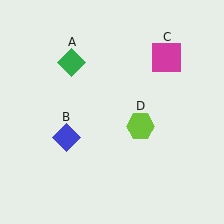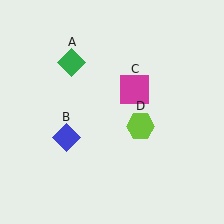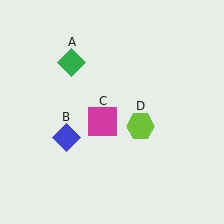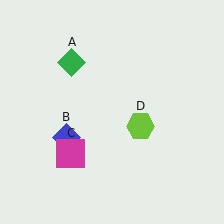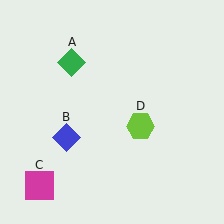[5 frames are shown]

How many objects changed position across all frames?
1 object changed position: magenta square (object C).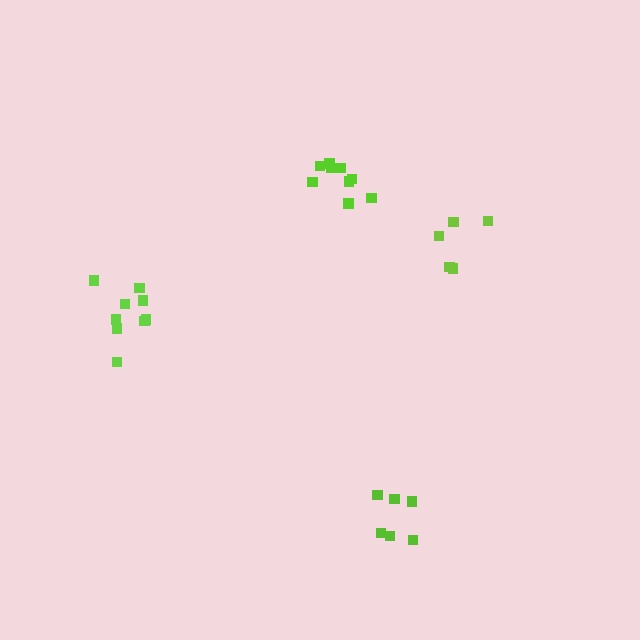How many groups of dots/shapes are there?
There are 4 groups.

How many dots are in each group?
Group 1: 6 dots, Group 2: 9 dots, Group 3: 5 dots, Group 4: 9 dots (29 total).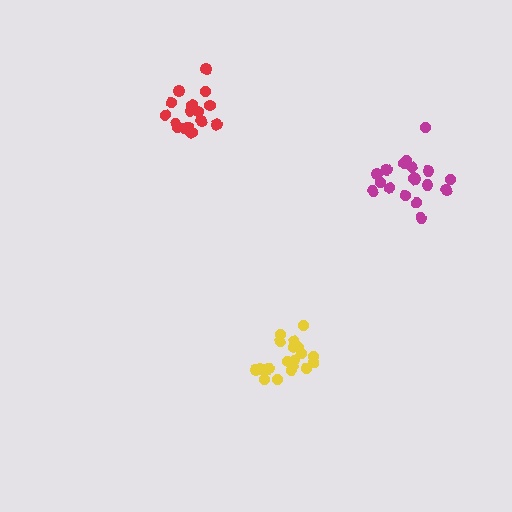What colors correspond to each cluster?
The clusters are colored: yellow, magenta, red.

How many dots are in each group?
Group 1: 19 dots, Group 2: 18 dots, Group 3: 17 dots (54 total).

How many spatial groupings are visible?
There are 3 spatial groupings.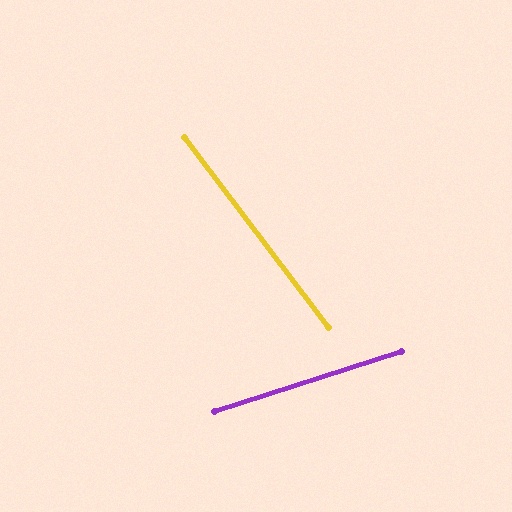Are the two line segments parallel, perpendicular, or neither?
Neither parallel nor perpendicular — they differ by about 71°.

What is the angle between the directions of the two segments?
Approximately 71 degrees.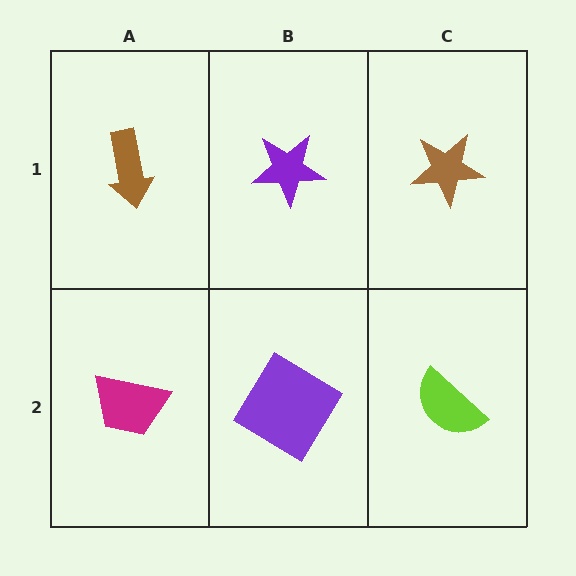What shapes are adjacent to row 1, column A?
A magenta trapezoid (row 2, column A), a purple star (row 1, column B).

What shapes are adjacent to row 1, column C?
A lime semicircle (row 2, column C), a purple star (row 1, column B).